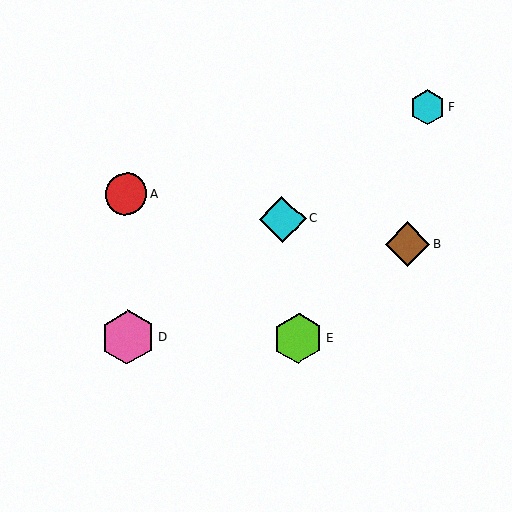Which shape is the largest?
The pink hexagon (labeled D) is the largest.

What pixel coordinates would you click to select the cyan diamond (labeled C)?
Click at (283, 219) to select the cyan diamond C.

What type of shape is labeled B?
Shape B is a brown diamond.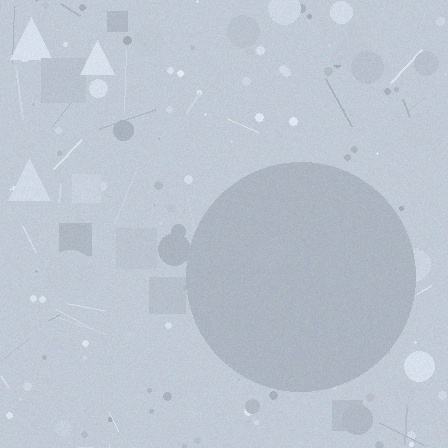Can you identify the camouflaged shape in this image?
The camouflaged shape is a circle.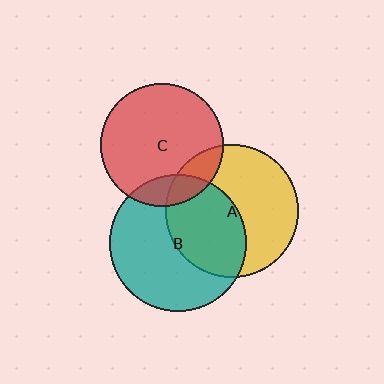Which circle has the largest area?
Circle B (teal).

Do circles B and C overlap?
Yes.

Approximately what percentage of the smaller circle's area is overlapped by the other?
Approximately 15%.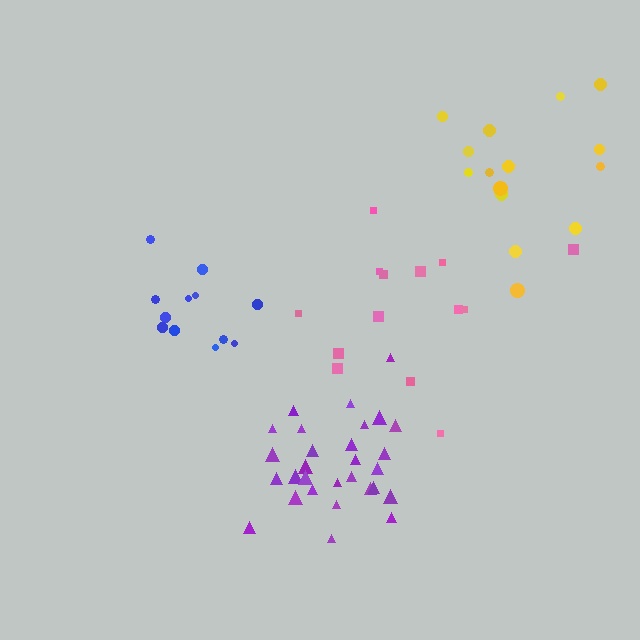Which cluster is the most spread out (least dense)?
Pink.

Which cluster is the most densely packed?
Purple.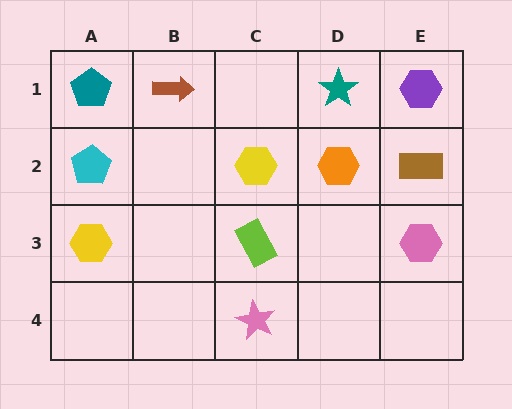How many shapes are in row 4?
1 shape.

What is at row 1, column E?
A purple hexagon.